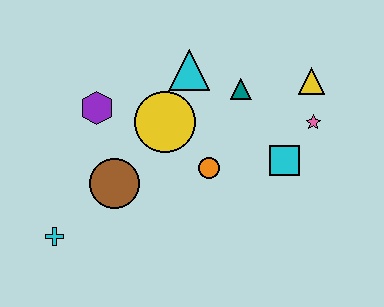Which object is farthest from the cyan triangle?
The cyan cross is farthest from the cyan triangle.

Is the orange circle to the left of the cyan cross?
No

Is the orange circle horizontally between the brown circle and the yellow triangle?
Yes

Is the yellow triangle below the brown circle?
No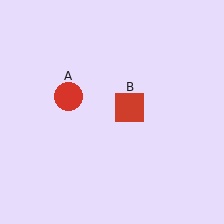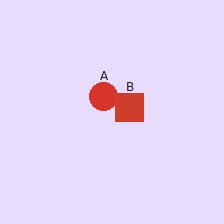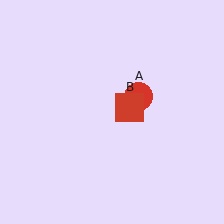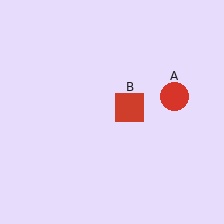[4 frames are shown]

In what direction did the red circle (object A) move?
The red circle (object A) moved right.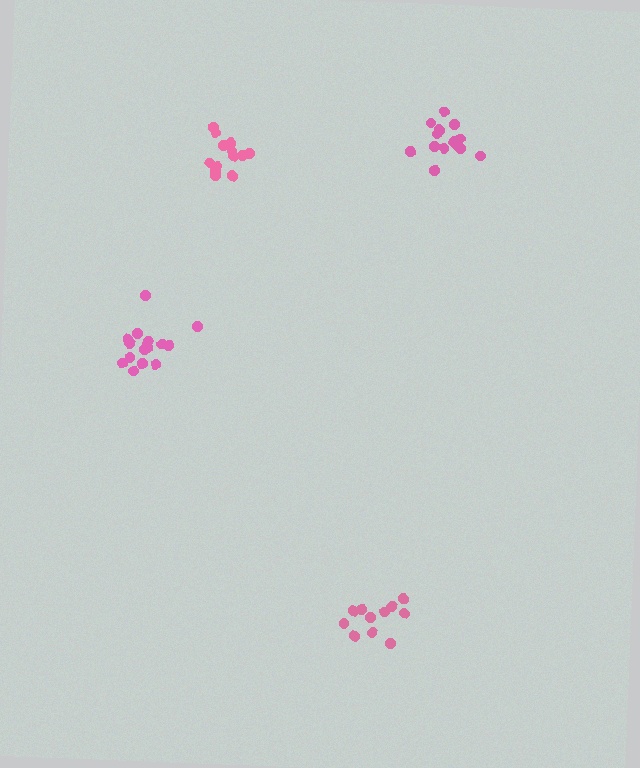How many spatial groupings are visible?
There are 4 spatial groupings.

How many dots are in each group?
Group 1: 11 dots, Group 2: 14 dots, Group 3: 16 dots, Group 4: 15 dots (56 total).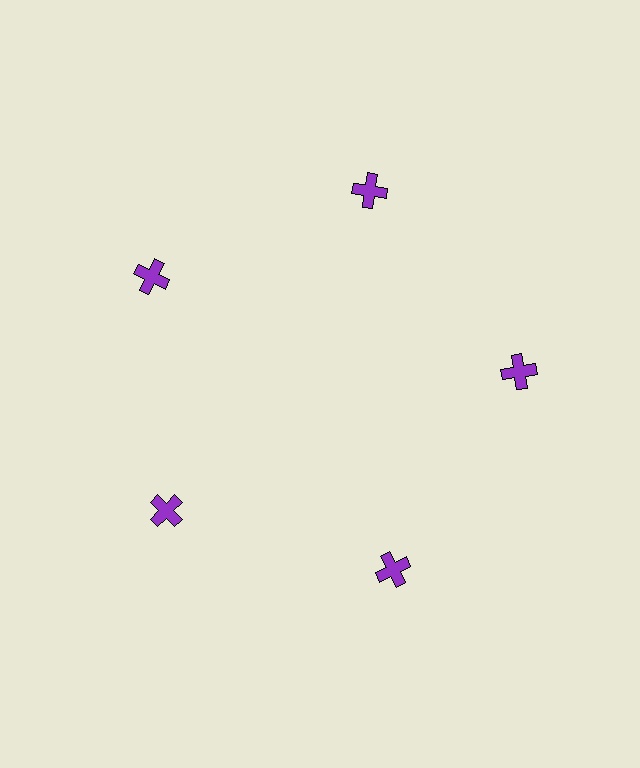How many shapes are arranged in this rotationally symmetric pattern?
There are 5 shapes, arranged in 5 groups of 1.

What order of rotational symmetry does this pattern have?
This pattern has 5-fold rotational symmetry.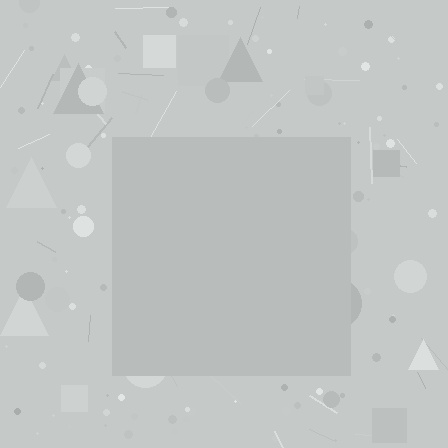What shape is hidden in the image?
A square is hidden in the image.